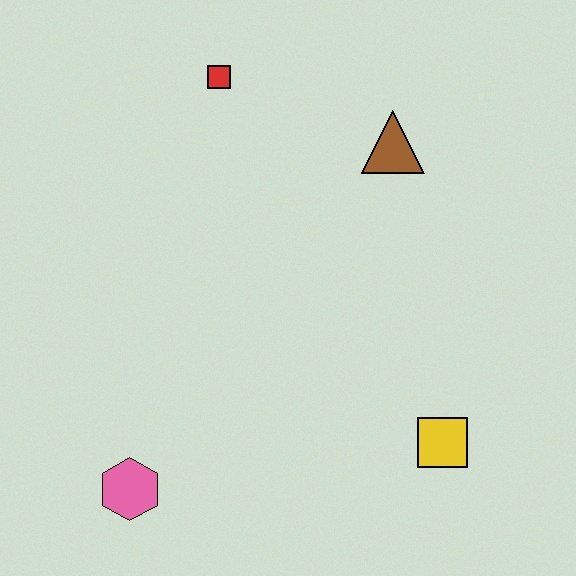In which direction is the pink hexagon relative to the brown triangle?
The pink hexagon is below the brown triangle.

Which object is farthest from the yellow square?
The red square is farthest from the yellow square.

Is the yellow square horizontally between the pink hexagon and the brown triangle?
No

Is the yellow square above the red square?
No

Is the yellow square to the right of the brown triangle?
Yes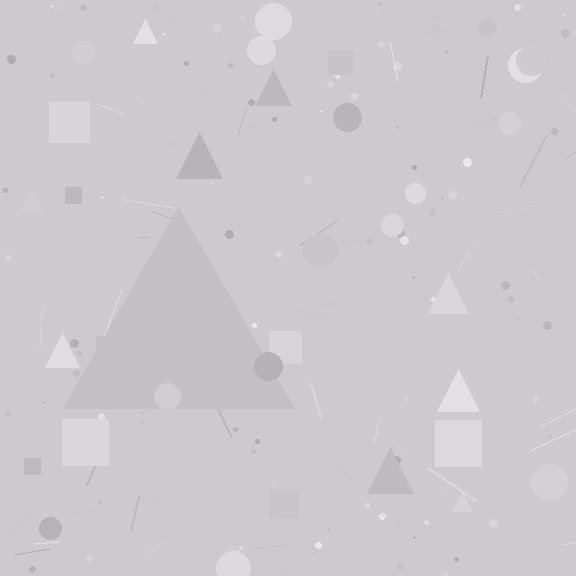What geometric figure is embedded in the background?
A triangle is embedded in the background.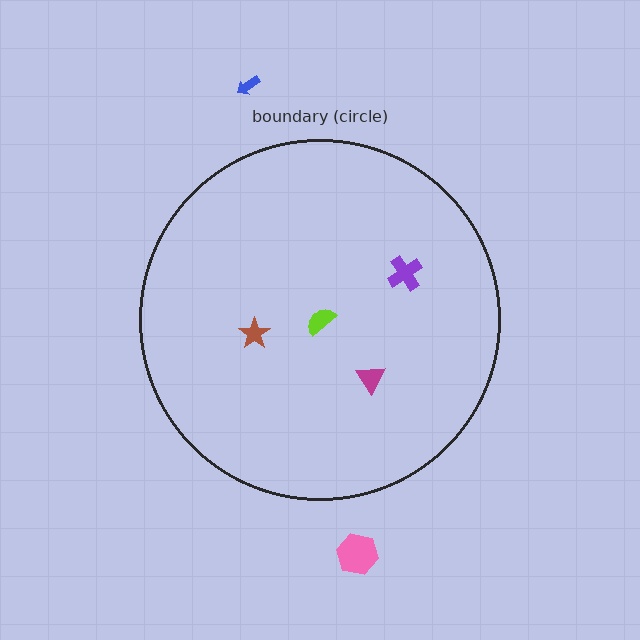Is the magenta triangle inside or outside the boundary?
Inside.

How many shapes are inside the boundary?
4 inside, 2 outside.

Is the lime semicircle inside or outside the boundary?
Inside.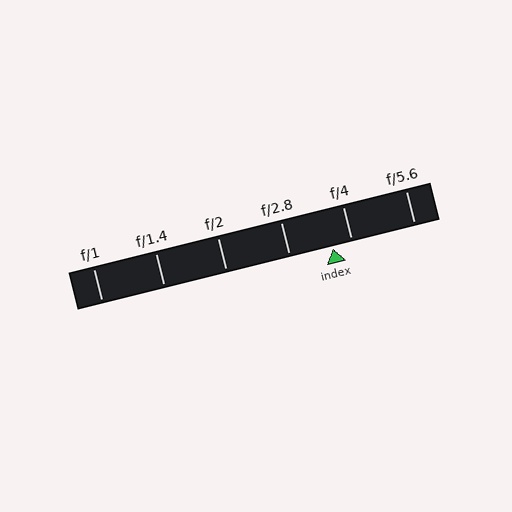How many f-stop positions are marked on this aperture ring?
There are 6 f-stop positions marked.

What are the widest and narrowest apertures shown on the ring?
The widest aperture shown is f/1 and the narrowest is f/5.6.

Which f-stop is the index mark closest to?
The index mark is closest to f/4.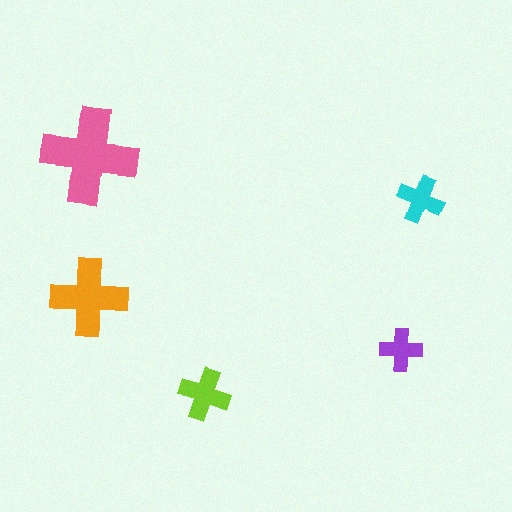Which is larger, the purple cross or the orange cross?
The orange one.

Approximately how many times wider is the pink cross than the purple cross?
About 2.5 times wider.